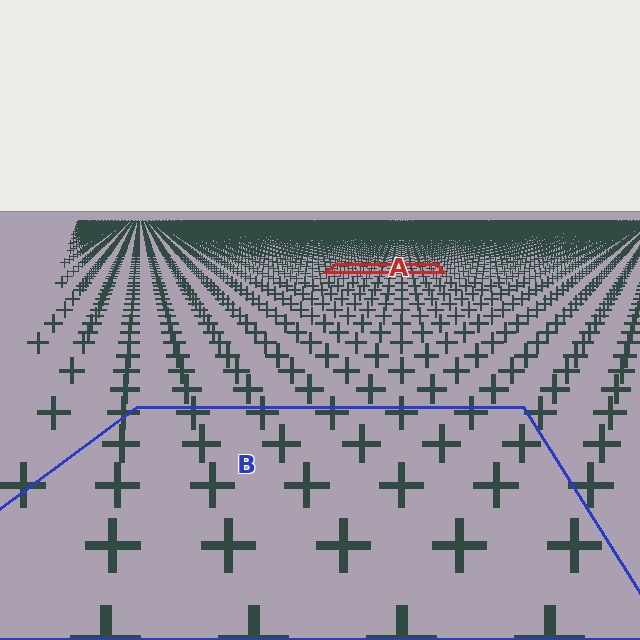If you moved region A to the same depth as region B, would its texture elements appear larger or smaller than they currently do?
They would appear larger. At a closer depth, the same texture elements are projected at a bigger on-screen size.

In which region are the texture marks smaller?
The texture marks are smaller in region A, because it is farther away.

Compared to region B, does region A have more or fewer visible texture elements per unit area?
Region A has more texture elements per unit area — they are packed more densely because it is farther away.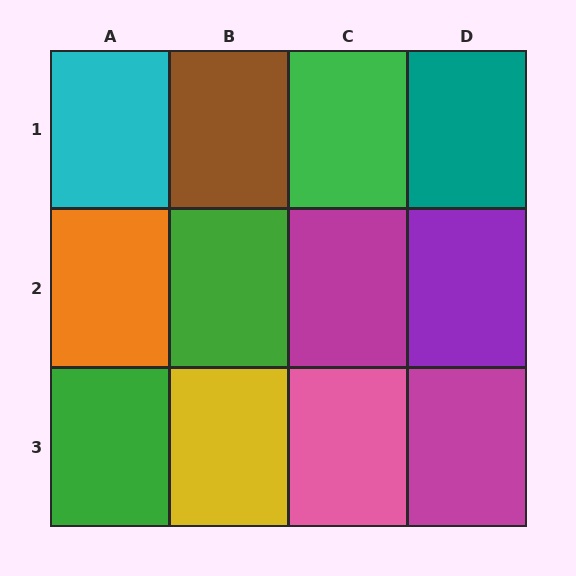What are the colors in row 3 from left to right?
Green, yellow, pink, magenta.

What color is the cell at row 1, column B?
Brown.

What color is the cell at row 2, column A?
Orange.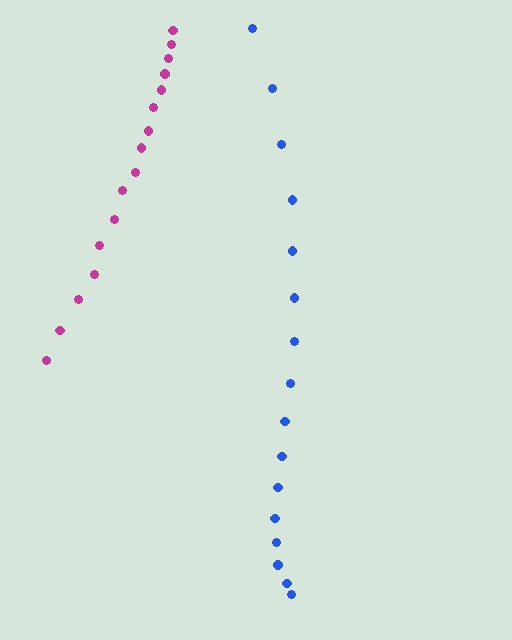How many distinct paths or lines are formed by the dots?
There are 2 distinct paths.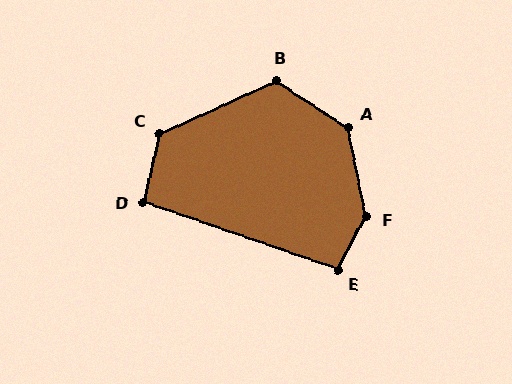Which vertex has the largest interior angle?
F, at approximately 141 degrees.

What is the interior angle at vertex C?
Approximately 127 degrees (obtuse).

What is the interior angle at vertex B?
Approximately 123 degrees (obtuse).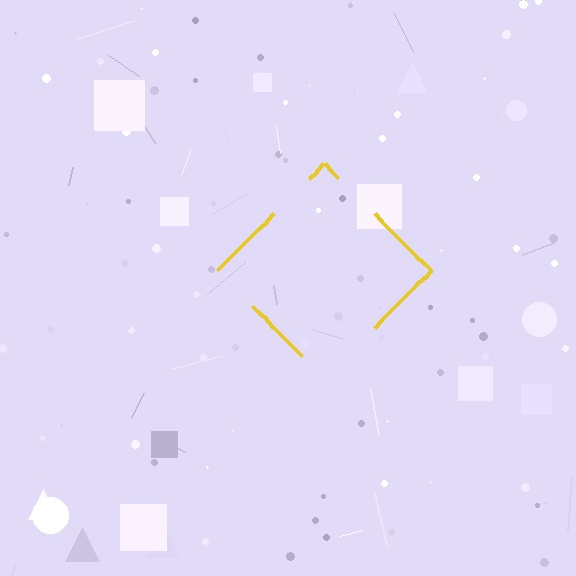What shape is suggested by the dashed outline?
The dashed outline suggests a diamond.